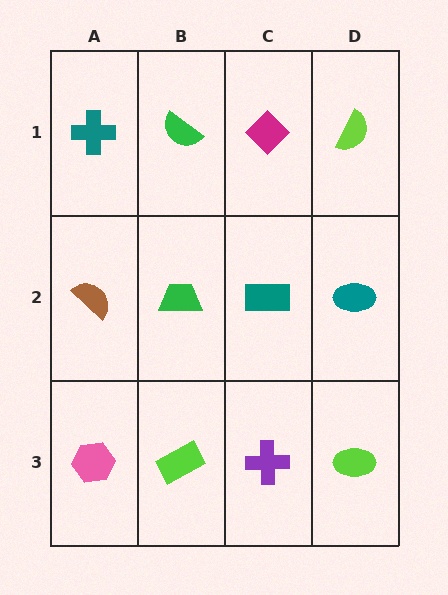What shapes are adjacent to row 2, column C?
A magenta diamond (row 1, column C), a purple cross (row 3, column C), a green trapezoid (row 2, column B), a teal ellipse (row 2, column D).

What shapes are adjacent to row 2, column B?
A green semicircle (row 1, column B), a lime rectangle (row 3, column B), a brown semicircle (row 2, column A), a teal rectangle (row 2, column C).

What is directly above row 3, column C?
A teal rectangle.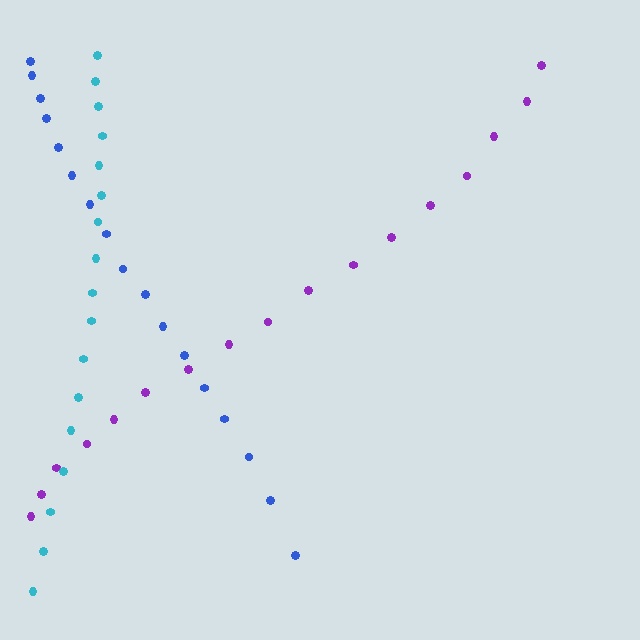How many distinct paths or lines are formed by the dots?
There are 3 distinct paths.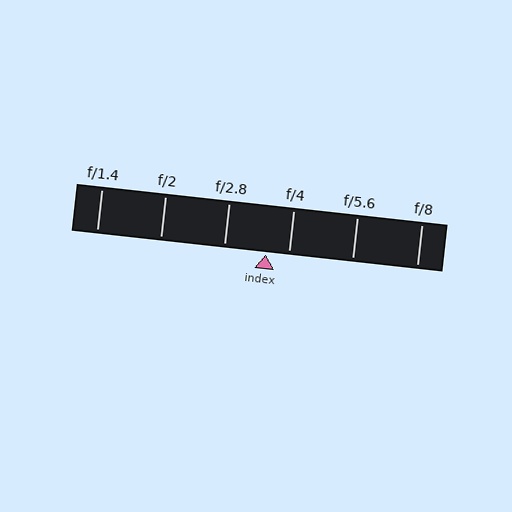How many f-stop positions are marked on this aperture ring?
There are 6 f-stop positions marked.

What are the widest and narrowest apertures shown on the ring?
The widest aperture shown is f/1.4 and the narrowest is f/8.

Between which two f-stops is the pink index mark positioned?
The index mark is between f/2.8 and f/4.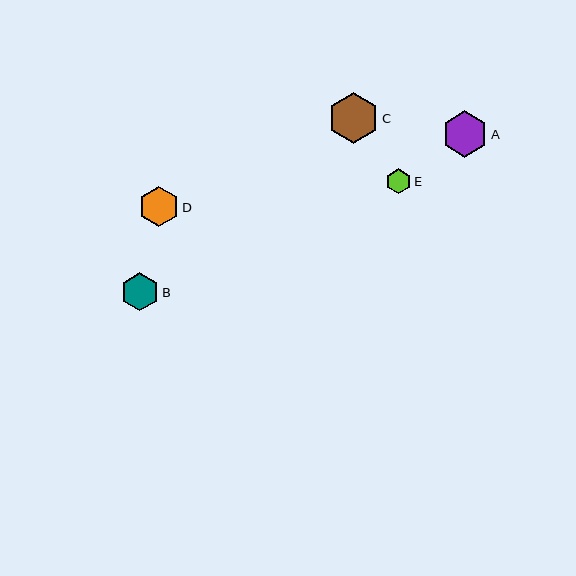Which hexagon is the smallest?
Hexagon E is the smallest with a size of approximately 25 pixels.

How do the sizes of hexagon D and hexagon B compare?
Hexagon D and hexagon B are approximately the same size.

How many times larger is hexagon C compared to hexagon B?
Hexagon C is approximately 1.3 times the size of hexagon B.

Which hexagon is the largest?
Hexagon C is the largest with a size of approximately 51 pixels.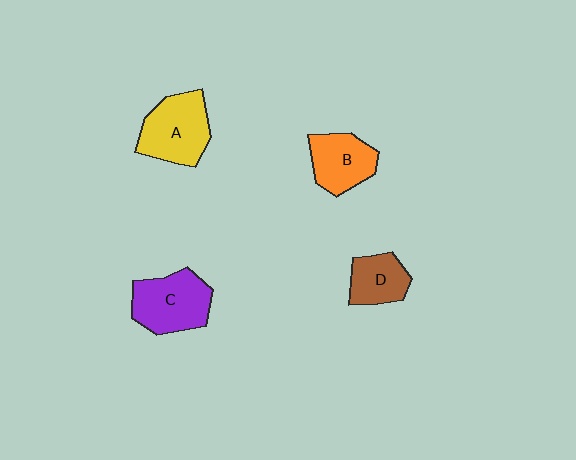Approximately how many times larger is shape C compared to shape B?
Approximately 1.2 times.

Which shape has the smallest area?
Shape D (brown).